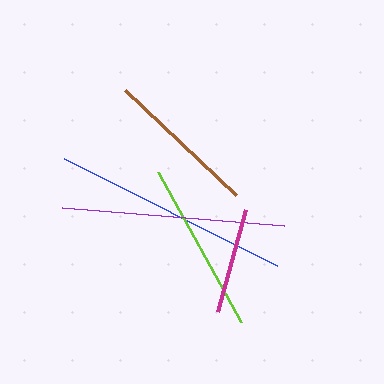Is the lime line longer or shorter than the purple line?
The purple line is longer than the lime line.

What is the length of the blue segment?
The blue segment is approximately 238 pixels long.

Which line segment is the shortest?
The magenta line is the shortest at approximately 106 pixels.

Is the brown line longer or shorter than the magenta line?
The brown line is longer than the magenta line.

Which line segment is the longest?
The blue line is the longest at approximately 238 pixels.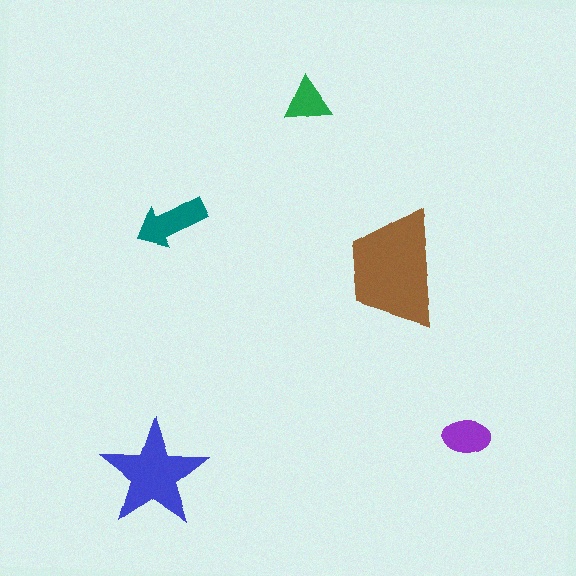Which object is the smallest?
The green triangle.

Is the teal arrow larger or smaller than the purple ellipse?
Larger.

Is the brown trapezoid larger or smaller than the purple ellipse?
Larger.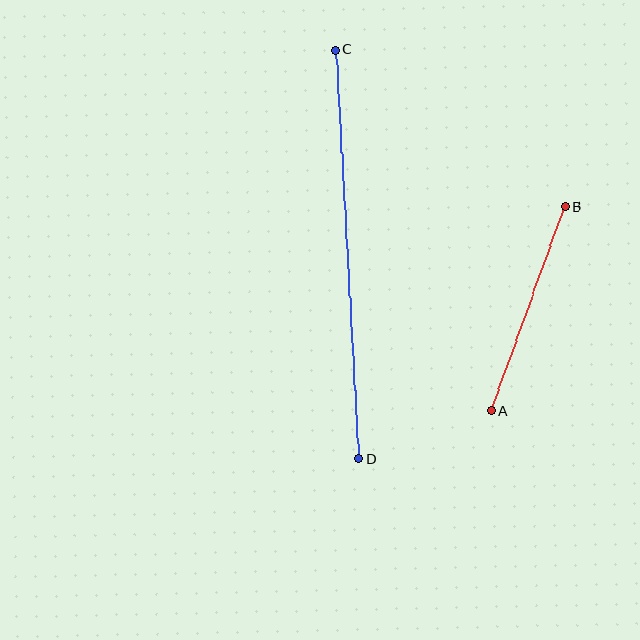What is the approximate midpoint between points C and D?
The midpoint is at approximately (347, 255) pixels.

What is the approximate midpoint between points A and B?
The midpoint is at approximately (528, 309) pixels.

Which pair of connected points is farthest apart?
Points C and D are farthest apart.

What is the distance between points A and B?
The distance is approximately 218 pixels.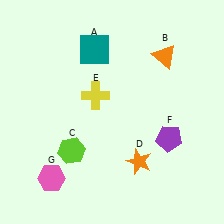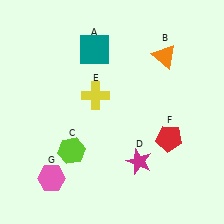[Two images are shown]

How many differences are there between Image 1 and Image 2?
There are 2 differences between the two images.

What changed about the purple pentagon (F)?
In Image 1, F is purple. In Image 2, it changed to red.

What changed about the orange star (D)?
In Image 1, D is orange. In Image 2, it changed to magenta.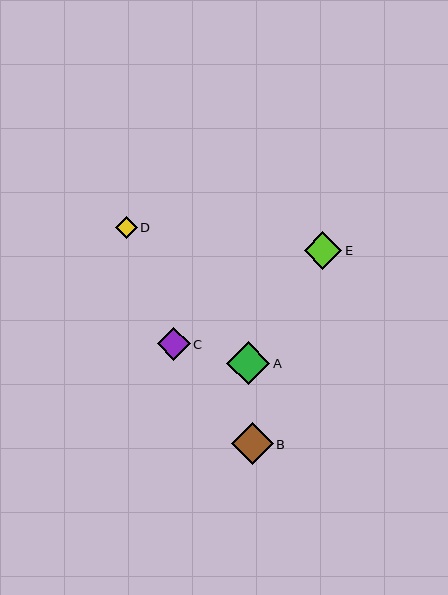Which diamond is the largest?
Diamond A is the largest with a size of approximately 43 pixels.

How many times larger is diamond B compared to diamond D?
Diamond B is approximately 1.9 times the size of diamond D.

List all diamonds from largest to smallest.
From largest to smallest: A, B, E, C, D.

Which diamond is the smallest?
Diamond D is the smallest with a size of approximately 22 pixels.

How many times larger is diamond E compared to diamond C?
Diamond E is approximately 1.1 times the size of diamond C.